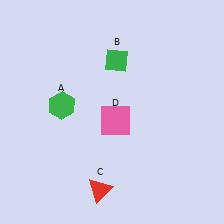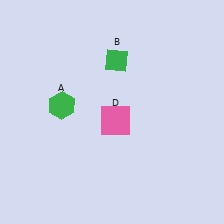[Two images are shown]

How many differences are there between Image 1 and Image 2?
There is 1 difference between the two images.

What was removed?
The red triangle (C) was removed in Image 2.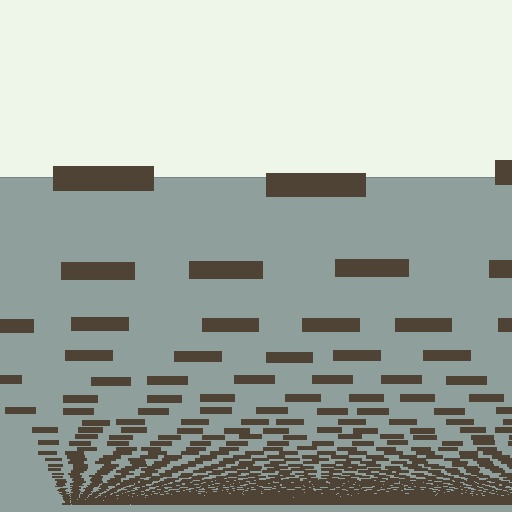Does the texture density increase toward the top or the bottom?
Density increases toward the bottom.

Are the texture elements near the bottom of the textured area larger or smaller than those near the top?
Smaller. The gradient is inverted — elements near the bottom are smaller and denser.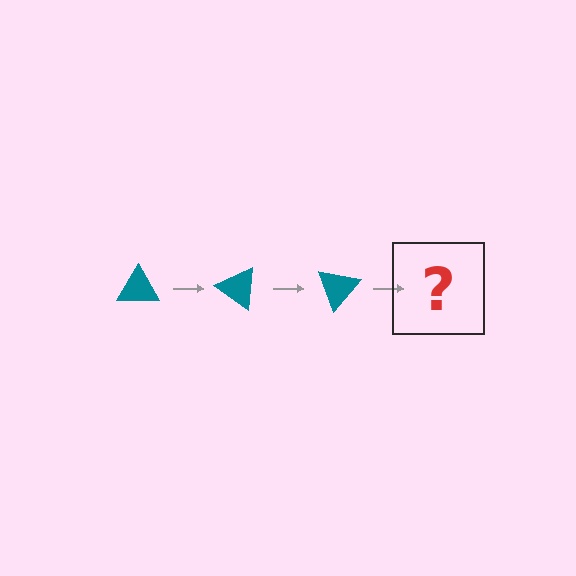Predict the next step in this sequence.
The next step is a teal triangle rotated 105 degrees.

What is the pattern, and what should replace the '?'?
The pattern is that the triangle rotates 35 degrees each step. The '?' should be a teal triangle rotated 105 degrees.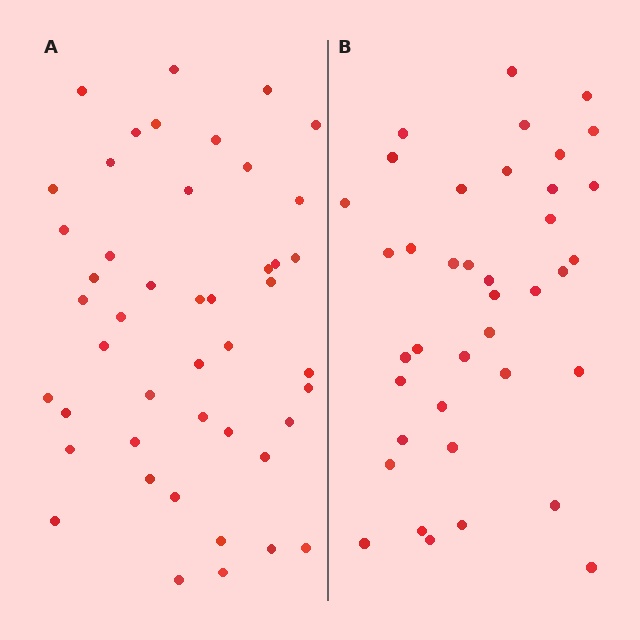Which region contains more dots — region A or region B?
Region A (the left region) has more dots.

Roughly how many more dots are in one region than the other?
Region A has roughly 8 or so more dots than region B.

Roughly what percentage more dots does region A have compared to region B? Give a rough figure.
About 20% more.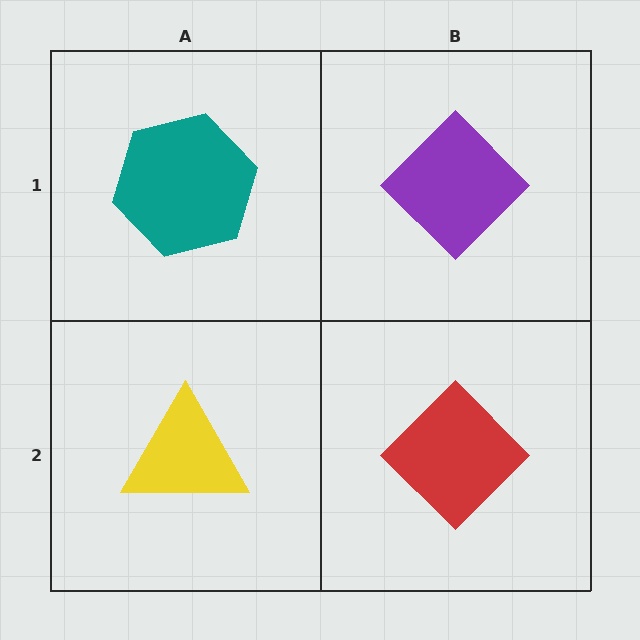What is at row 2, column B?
A red diamond.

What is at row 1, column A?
A teal hexagon.